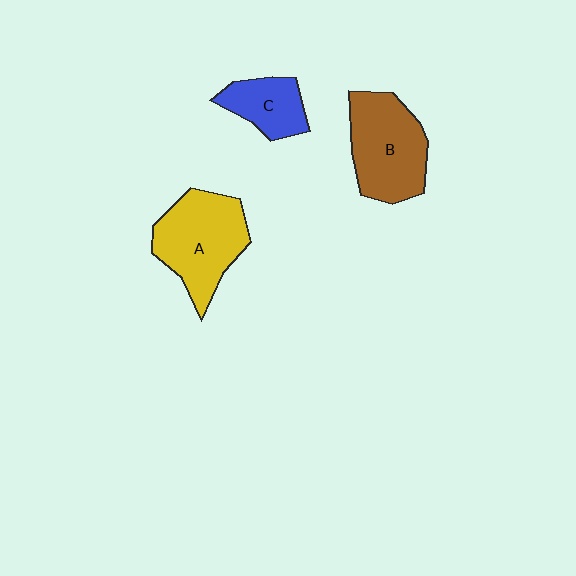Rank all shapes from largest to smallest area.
From largest to smallest: A (yellow), B (brown), C (blue).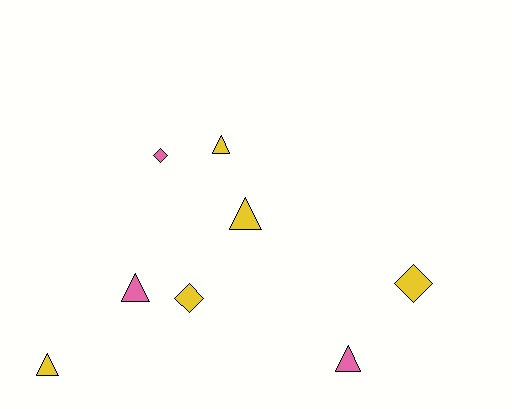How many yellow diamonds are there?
There are 2 yellow diamonds.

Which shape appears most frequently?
Triangle, with 5 objects.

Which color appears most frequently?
Yellow, with 5 objects.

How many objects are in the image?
There are 8 objects.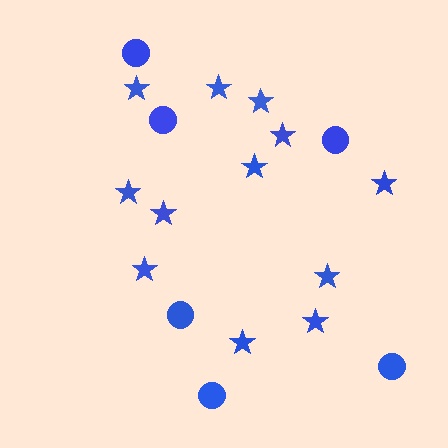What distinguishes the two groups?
There are 2 groups: one group of circles (6) and one group of stars (12).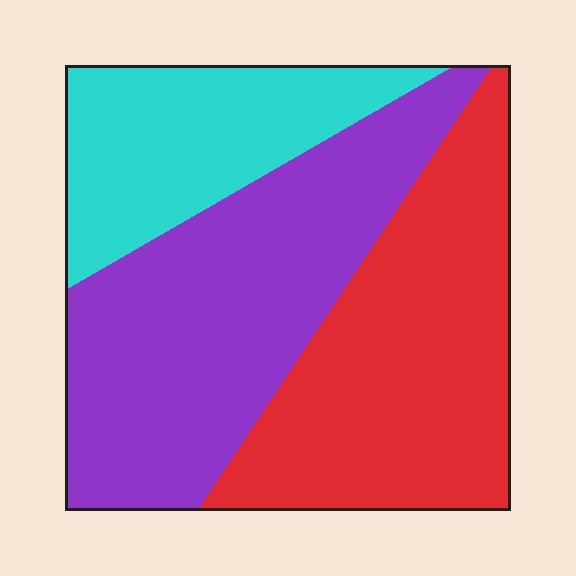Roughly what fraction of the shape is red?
Red covers 37% of the shape.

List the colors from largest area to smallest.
From largest to smallest: purple, red, cyan.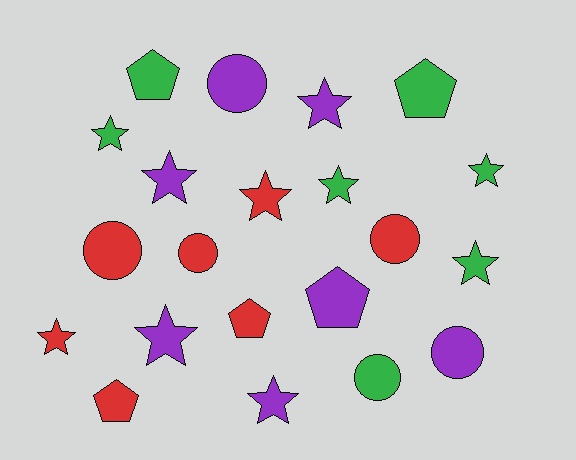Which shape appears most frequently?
Star, with 10 objects.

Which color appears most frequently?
Purple, with 7 objects.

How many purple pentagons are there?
There is 1 purple pentagon.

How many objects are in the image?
There are 21 objects.